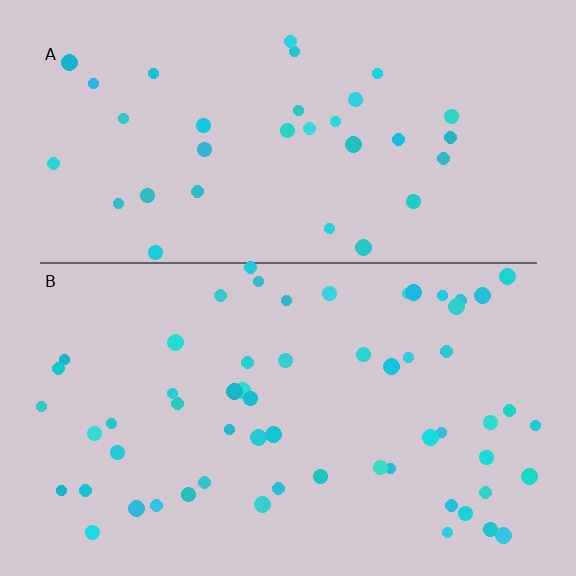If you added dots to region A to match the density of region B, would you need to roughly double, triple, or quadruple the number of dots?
Approximately double.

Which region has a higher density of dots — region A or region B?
B (the bottom).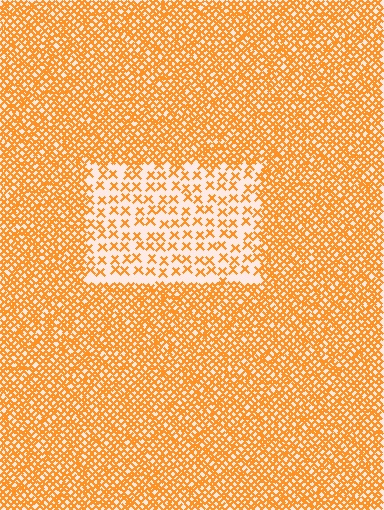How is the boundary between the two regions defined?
The boundary is defined by a change in element density (approximately 2.9x ratio). All elements are the same color, size, and shape.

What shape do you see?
I see a rectangle.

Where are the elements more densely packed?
The elements are more densely packed outside the rectangle boundary.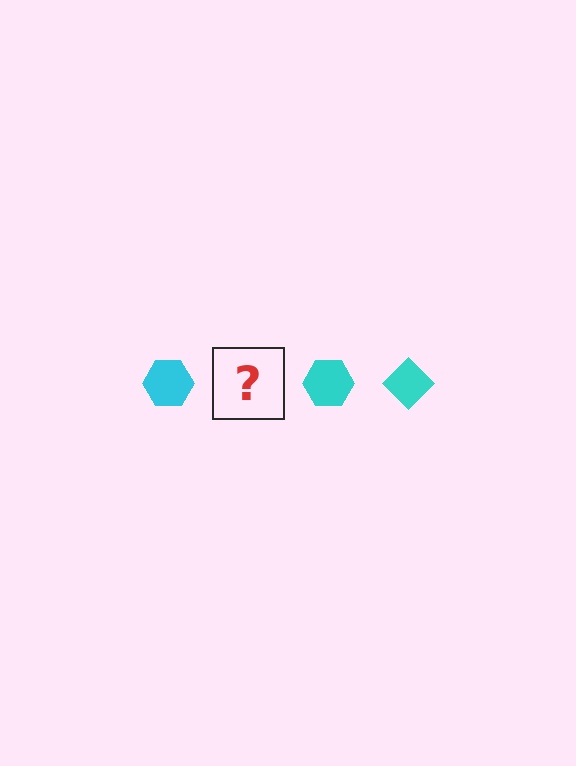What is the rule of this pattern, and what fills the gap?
The rule is that the pattern cycles through hexagon, diamond shapes in cyan. The gap should be filled with a cyan diamond.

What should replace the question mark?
The question mark should be replaced with a cyan diamond.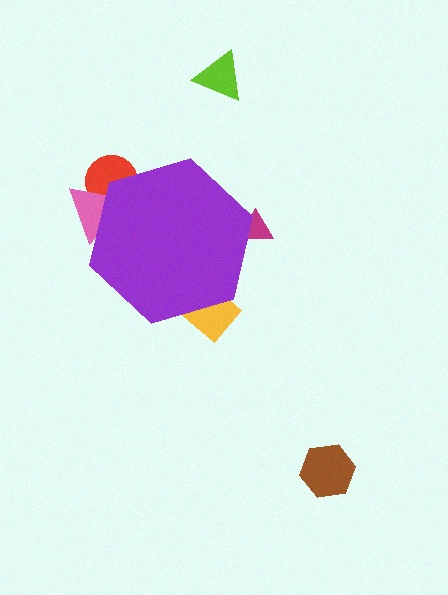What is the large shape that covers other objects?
A purple hexagon.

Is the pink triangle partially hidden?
Yes, the pink triangle is partially hidden behind the purple hexagon.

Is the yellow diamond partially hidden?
Yes, the yellow diamond is partially hidden behind the purple hexagon.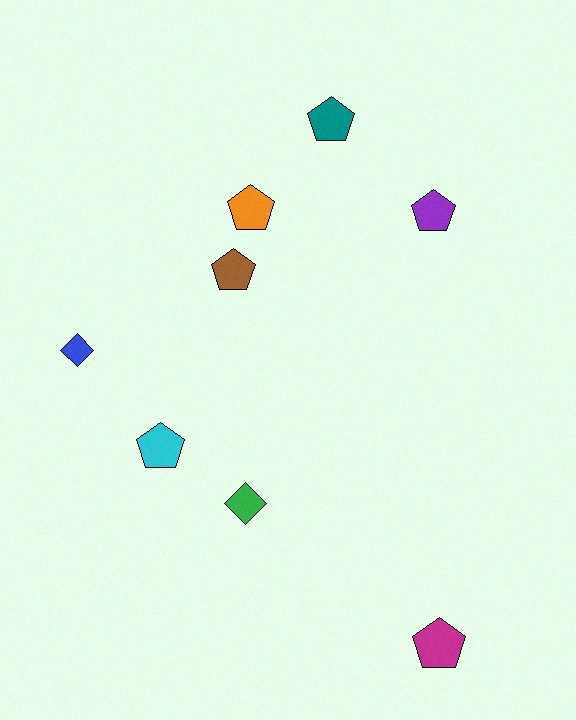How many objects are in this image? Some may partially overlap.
There are 8 objects.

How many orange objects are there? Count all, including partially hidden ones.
There is 1 orange object.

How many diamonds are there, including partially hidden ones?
There are 2 diamonds.